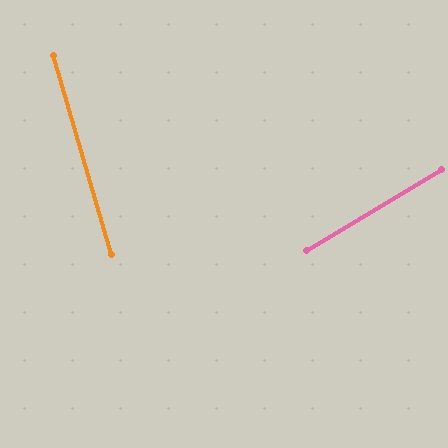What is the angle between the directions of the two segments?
Approximately 75 degrees.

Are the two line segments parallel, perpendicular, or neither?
Neither parallel nor perpendicular — they differ by about 75°.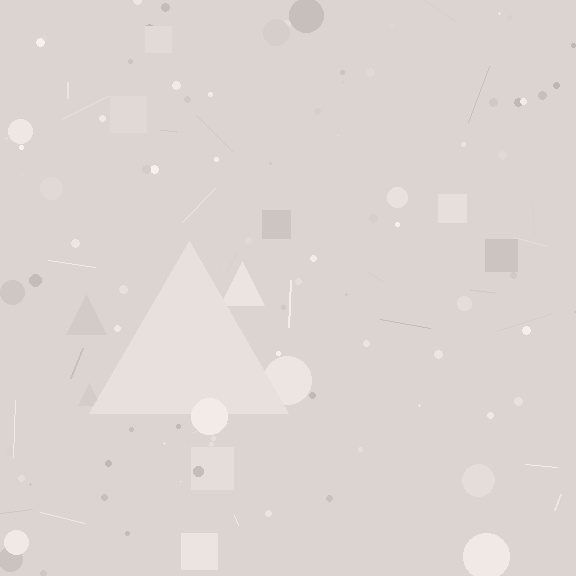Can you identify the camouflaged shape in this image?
The camouflaged shape is a triangle.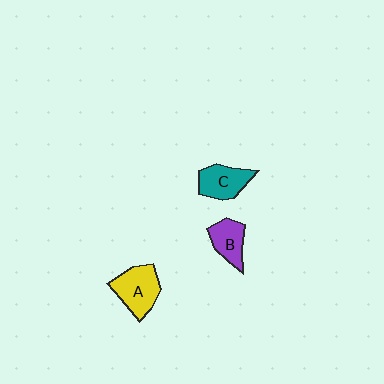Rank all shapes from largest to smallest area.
From largest to smallest: A (yellow), C (teal), B (purple).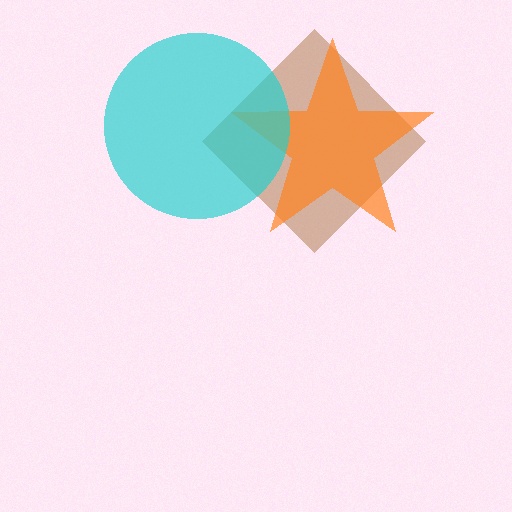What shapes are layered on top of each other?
The layered shapes are: a brown diamond, an orange star, a cyan circle.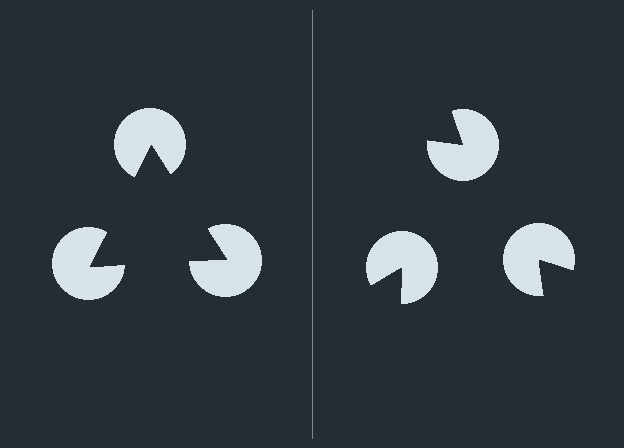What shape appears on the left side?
An illusory triangle.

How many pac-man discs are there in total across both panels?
6 — 3 on each side.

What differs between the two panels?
The pac-man discs are positioned identically on both sides; only the wedge orientations differ. On the left they align to a triangle; on the right they are misaligned.